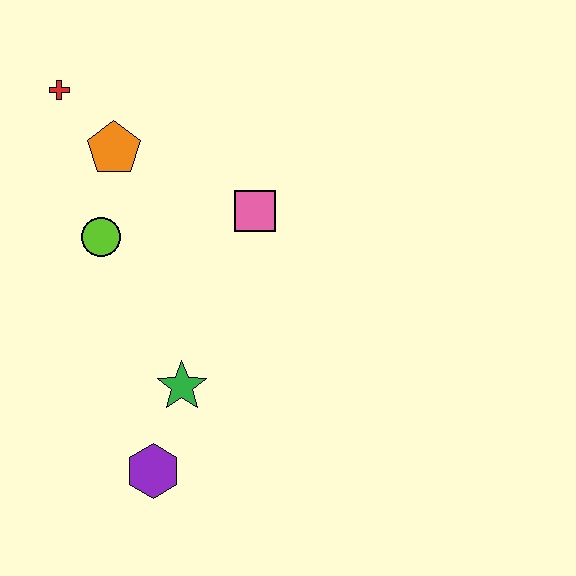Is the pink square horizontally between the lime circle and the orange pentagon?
No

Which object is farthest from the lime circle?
The purple hexagon is farthest from the lime circle.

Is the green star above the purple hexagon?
Yes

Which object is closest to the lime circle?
The orange pentagon is closest to the lime circle.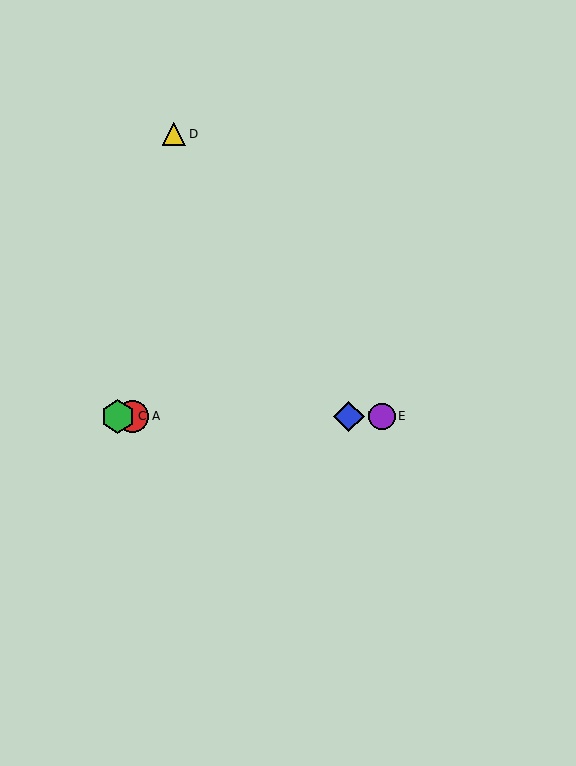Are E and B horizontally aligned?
Yes, both are at y≈416.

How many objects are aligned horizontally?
4 objects (A, B, C, E) are aligned horizontally.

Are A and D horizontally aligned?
No, A is at y≈416 and D is at y≈134.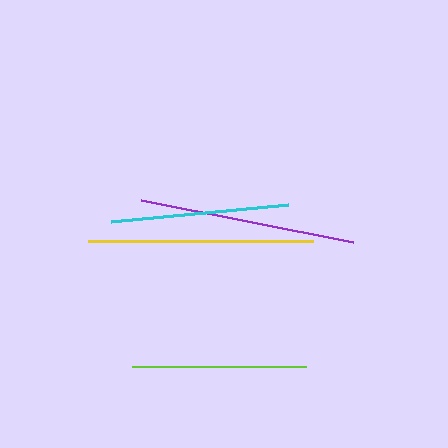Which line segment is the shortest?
The lime line is the shortest at approximately 174 pixels.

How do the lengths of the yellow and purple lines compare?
The yellow and purple lines are approximately the same length.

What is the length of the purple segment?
The purple segment is approximately 216 pixels long.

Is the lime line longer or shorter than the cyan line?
The cyan line is longer than the lime line.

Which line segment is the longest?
The yellow line is the longest at approximately 225 pixels.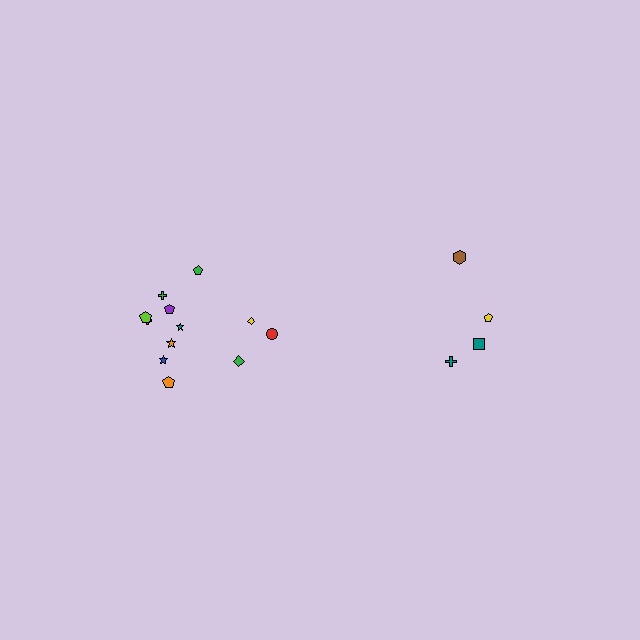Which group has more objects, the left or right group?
The left group.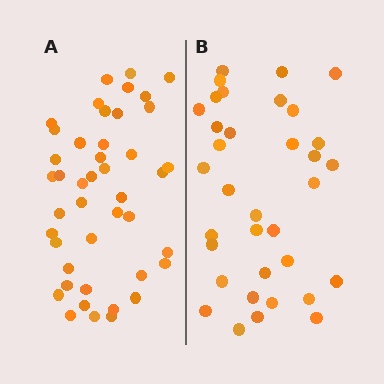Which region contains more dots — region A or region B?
Region A (the left region) has more dots.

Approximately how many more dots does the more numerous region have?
Region A has roughly 8 or so more dots than region B.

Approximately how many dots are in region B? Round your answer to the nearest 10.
About 40 dots. (The exact count is 35, which rounds to 40.)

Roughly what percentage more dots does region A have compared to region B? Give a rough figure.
About 25% more.